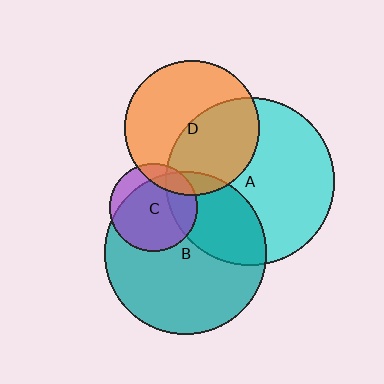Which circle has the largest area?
Circle A (cyan).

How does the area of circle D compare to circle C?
Approximately 2.4 times.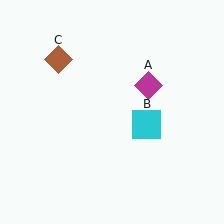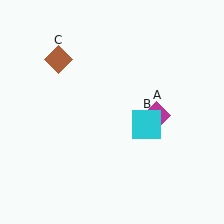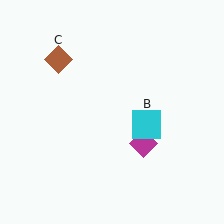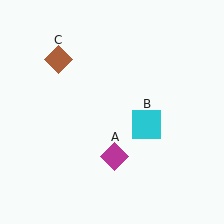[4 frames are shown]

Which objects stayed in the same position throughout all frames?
Cyan square (object B) and brown diamond (object C) remained stationary.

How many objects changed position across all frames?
1 object changed position: magenta diamond (object A).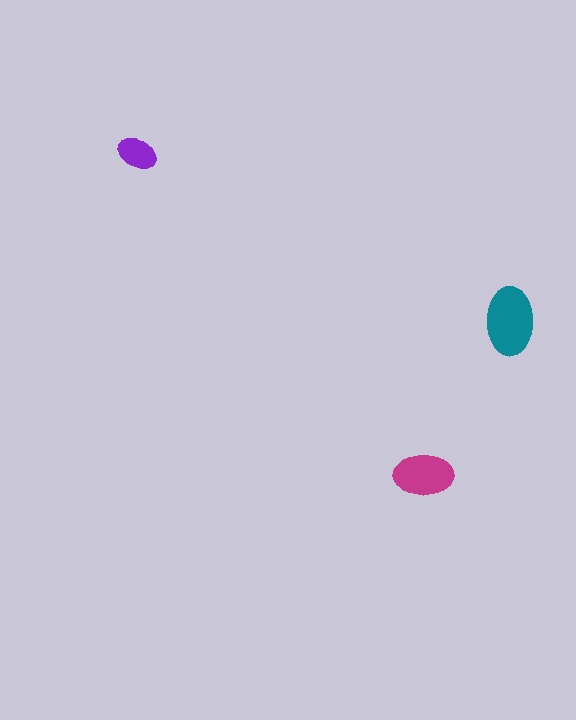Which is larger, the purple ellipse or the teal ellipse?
The teal one.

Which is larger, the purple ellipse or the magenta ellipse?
The magenta one.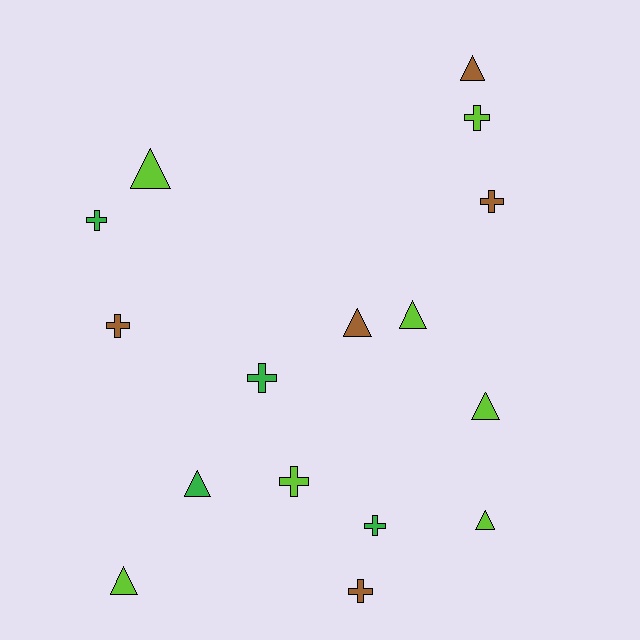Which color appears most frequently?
Lime, with 7 objects.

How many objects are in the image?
There are 16 objects.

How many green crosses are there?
There are 3 green crosses.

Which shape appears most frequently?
Cross, with 8 objects.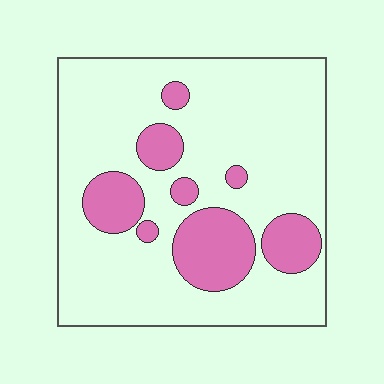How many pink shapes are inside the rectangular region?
8.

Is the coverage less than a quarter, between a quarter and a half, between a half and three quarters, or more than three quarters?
Less than a quarter.